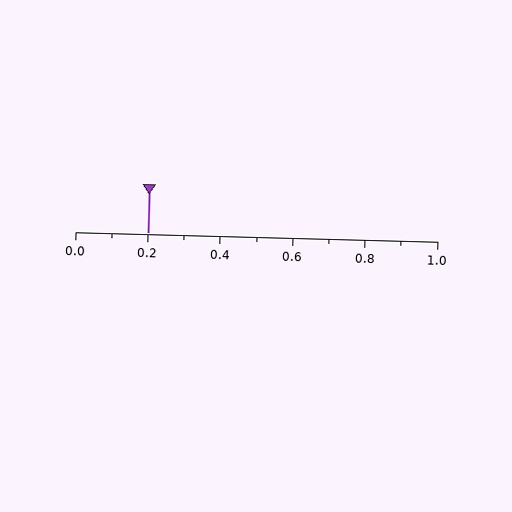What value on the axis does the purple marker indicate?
The marker indicates approximately 0.2.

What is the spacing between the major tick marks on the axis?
The major ticks are spaced 0.2 apart.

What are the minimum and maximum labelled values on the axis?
The axis runs from 0.0 to 1.0.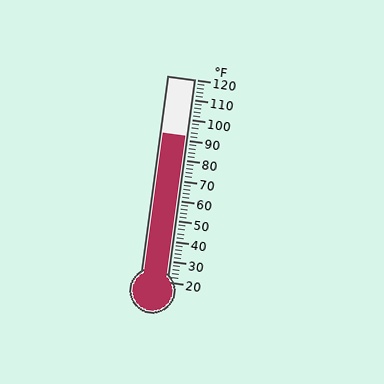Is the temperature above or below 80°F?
The temperature is above 80°F.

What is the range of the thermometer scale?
The thermometer scale ranges from 20°F to 120°F.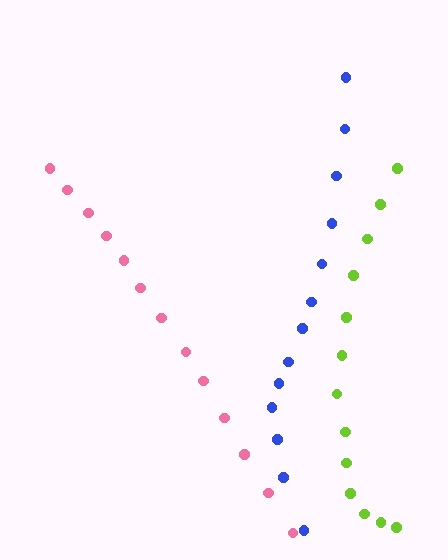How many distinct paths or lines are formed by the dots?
There are 3 distinct paths.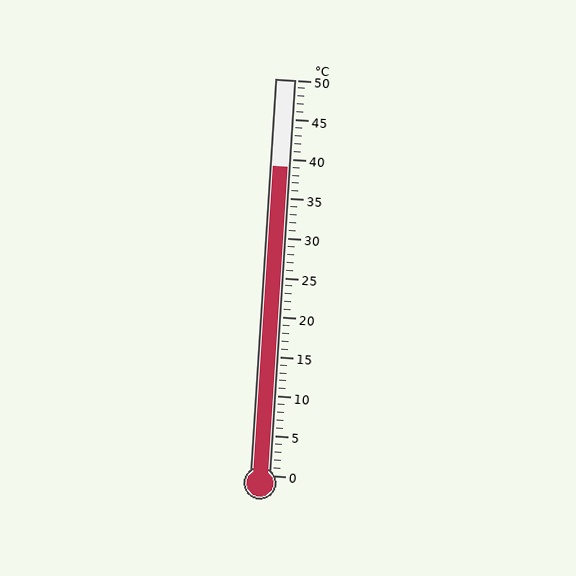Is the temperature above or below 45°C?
The temperature is below 45°C.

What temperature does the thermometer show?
The thermometer shows approximately 39°C.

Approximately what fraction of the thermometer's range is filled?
The thermometer is filled to approximately 80% of its range.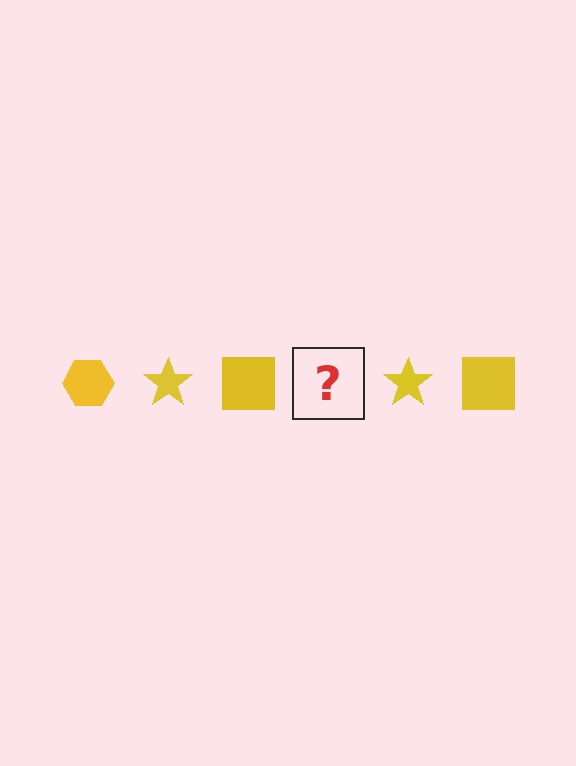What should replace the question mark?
The question mark should be replaced with a yellow hexagon.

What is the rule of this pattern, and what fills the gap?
The rule is that the pattern cycles through hexagon, star, square shapes in yellow. The gap should be filled with a yellow hexagon.